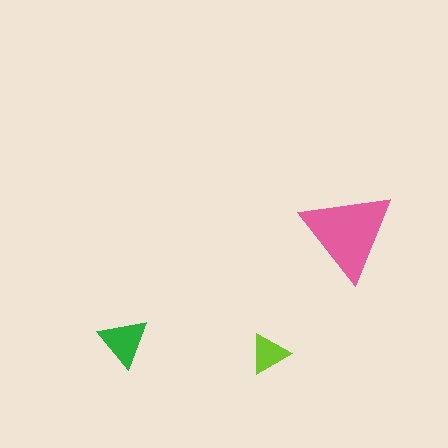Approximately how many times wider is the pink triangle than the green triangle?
About 2 times wider.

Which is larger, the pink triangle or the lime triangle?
The pink one.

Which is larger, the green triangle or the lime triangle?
The green one.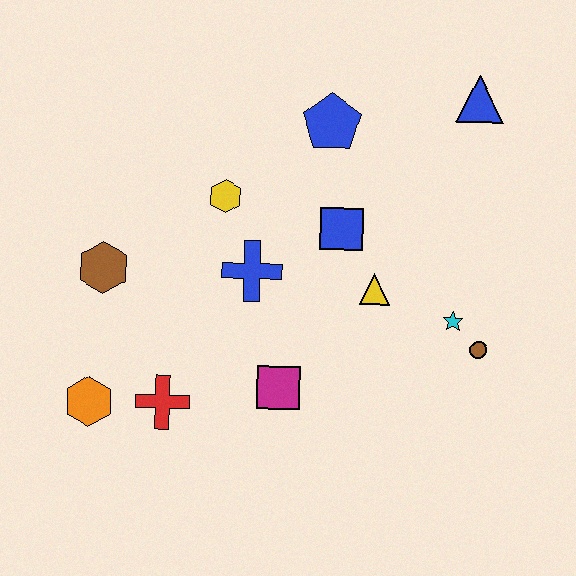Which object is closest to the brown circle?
The cyan star is closest to the brown circle.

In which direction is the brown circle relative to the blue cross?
The brown circle is to the right of the blue cross.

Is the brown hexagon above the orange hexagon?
Yes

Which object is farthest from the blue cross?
The blue triangle is farthest from the blue cross.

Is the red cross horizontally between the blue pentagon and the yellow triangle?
No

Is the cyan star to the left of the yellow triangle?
No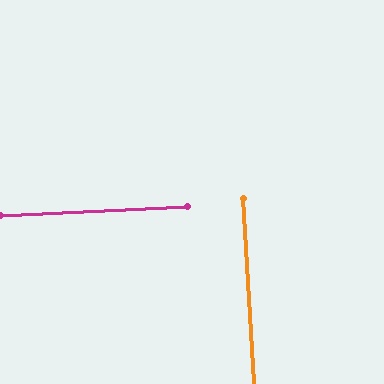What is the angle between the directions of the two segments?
Approximately 89 degrees.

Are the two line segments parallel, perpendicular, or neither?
Perpendicular — they meet at approximately 89°.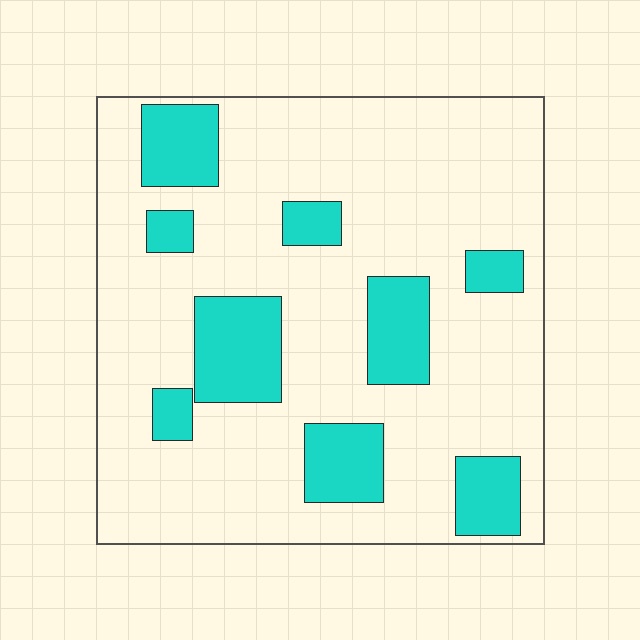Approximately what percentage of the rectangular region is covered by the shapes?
Approximately 20%.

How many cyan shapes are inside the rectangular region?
9.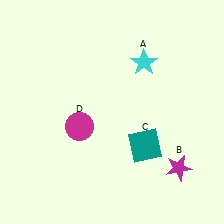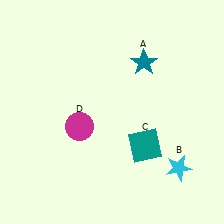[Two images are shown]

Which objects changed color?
A changed from cyan to teal. B changed from magenta to cyan.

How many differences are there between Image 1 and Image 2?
There are 2 differences between the two images.